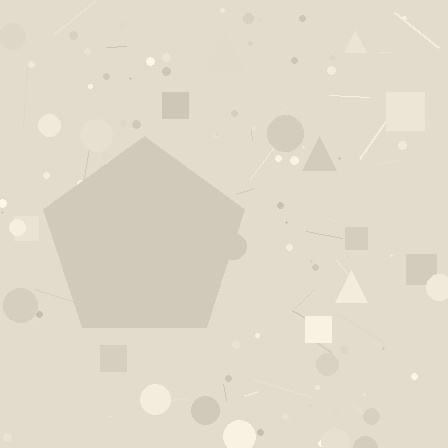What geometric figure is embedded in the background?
A pentagon is embedded in the background.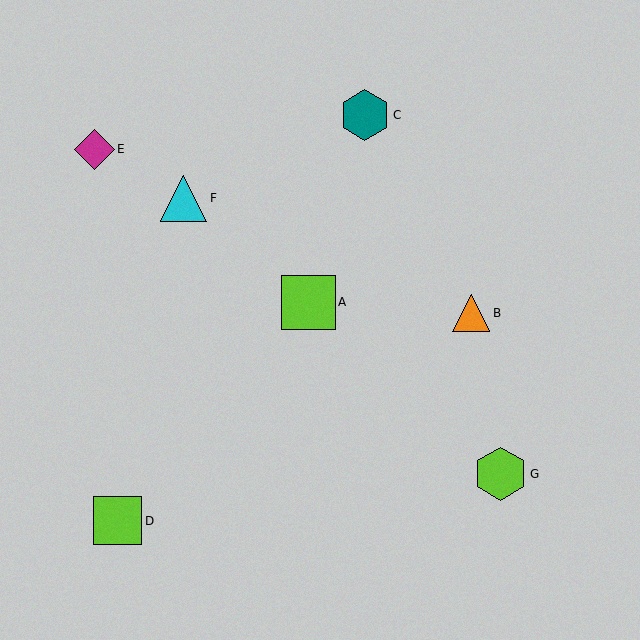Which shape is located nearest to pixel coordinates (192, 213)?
The cyan triangle (labeled F) at (184, 198) is nearest to that location.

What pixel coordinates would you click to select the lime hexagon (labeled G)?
Click at (500, 474) to select the lime hexagon G.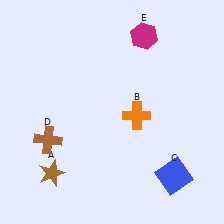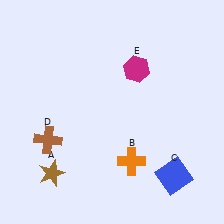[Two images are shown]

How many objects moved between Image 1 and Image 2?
2 objects moved between the two images.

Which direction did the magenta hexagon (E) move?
The magenta hexagon (E) moved down.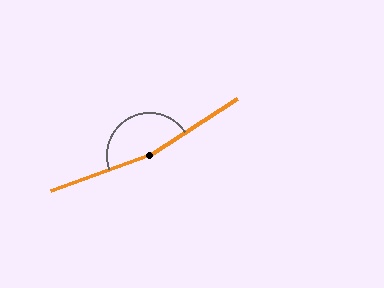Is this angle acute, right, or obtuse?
It is obtuse.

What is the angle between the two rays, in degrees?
Approximately 167 degrees.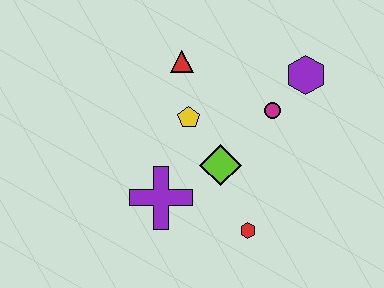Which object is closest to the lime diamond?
The yellow pentagon is closest to the lime diamond.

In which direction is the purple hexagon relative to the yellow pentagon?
The purple hexagon is to the right of the yellow pentagon.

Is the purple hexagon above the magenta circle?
Yes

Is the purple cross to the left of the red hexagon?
Yes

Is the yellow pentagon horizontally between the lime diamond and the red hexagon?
No